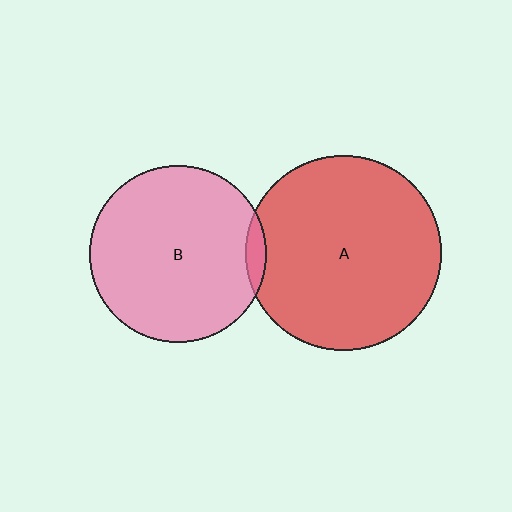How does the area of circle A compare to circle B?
Approximately 1.2 times.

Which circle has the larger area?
Circle A (red).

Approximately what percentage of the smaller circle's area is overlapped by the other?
Approximately 5%.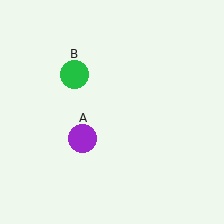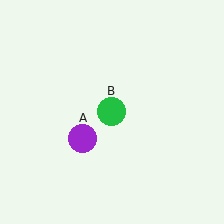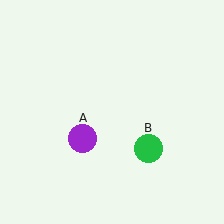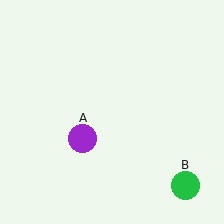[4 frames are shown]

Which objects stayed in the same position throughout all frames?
Purple circle (object A) remained stationary.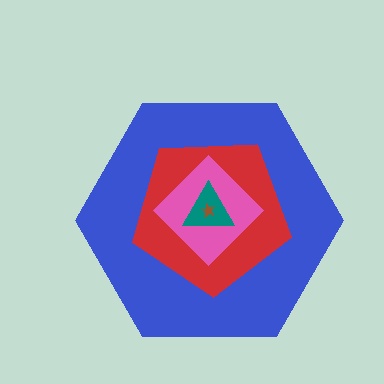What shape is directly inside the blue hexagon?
The red pentagon.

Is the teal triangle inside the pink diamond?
Yes.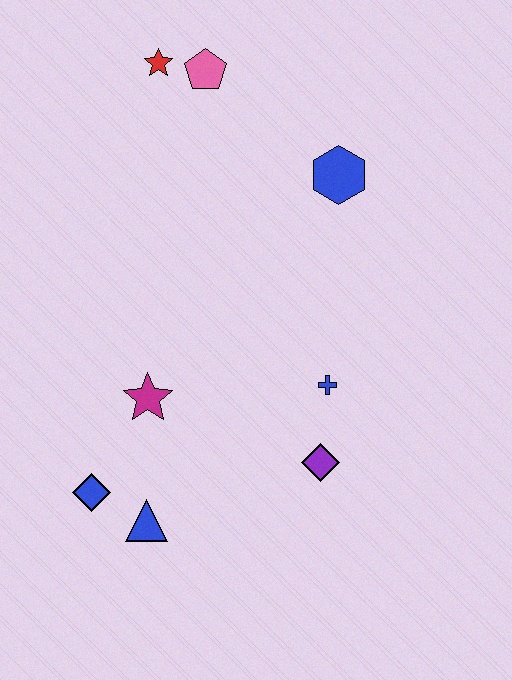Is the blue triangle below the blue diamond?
Yes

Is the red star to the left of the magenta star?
No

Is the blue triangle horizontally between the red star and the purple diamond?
No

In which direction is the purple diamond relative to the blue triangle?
The purple diamond is to the right of the blue triangle.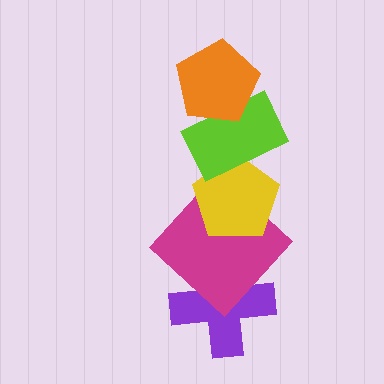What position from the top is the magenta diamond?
The magenta diamond is 4th from the top.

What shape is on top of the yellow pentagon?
The lime rectangle is on top of the yellow pentagon.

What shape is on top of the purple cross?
The magenta diamond is on top of the purple cross.